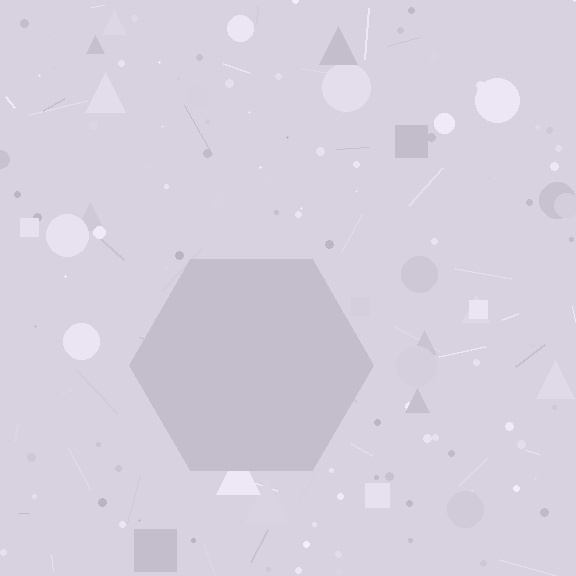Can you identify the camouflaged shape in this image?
The camouflaged shape is a hexagon.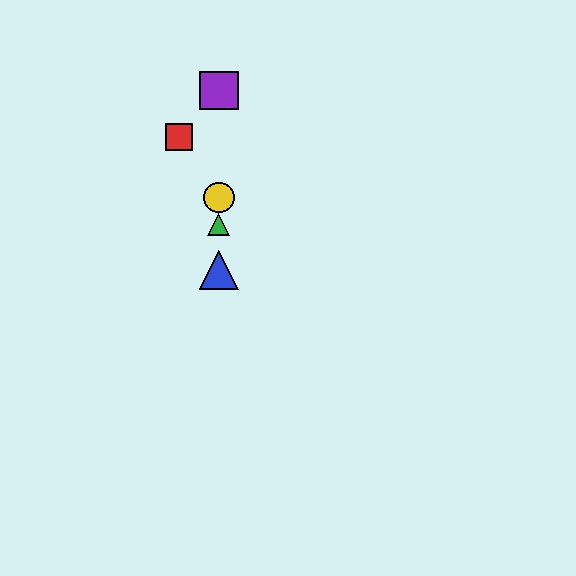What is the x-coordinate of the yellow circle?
The yellow circle is at x≈219.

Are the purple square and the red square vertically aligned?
No, the purple square is at x≈219 and the red square is at x≈179.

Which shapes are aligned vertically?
The blue triangle, the green triangle, the yellow circle, the purple square are aligned vertically.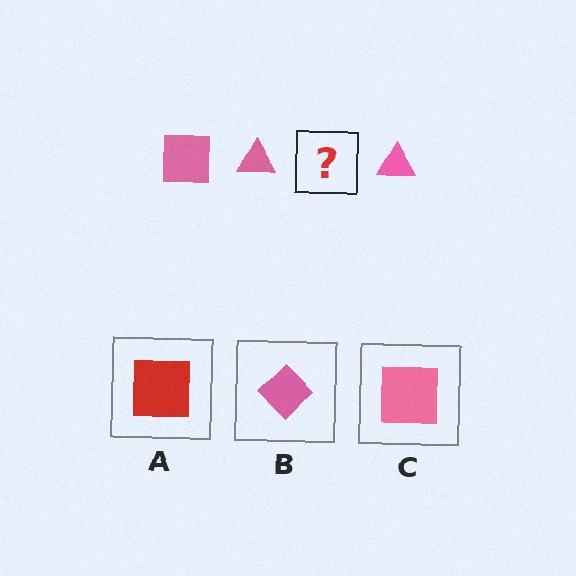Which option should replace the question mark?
Option C.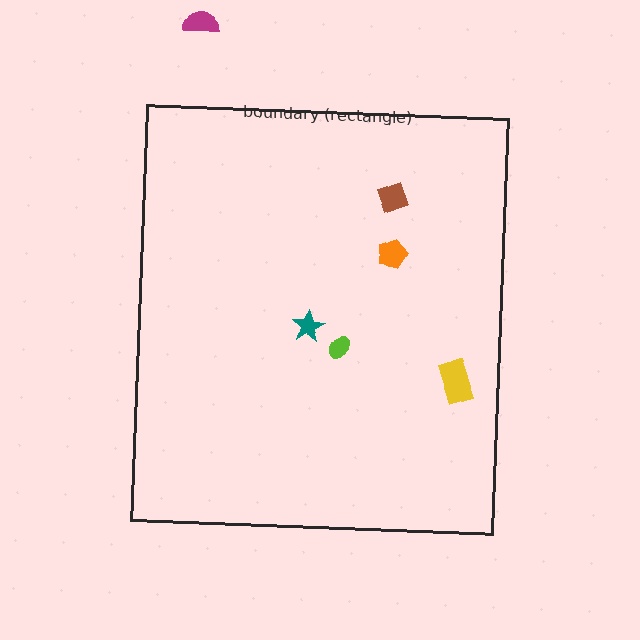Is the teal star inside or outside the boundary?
Inside.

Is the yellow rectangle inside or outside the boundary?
Inside.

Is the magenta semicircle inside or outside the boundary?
Outside.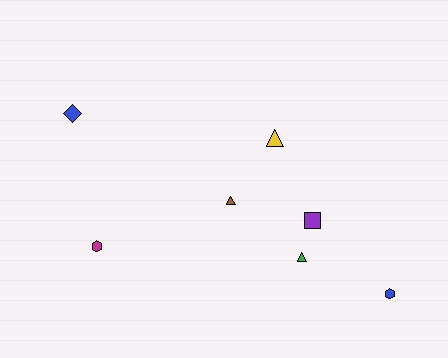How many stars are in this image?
There are no stars.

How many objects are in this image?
There are 7 objects.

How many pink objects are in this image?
There are no pink objects.